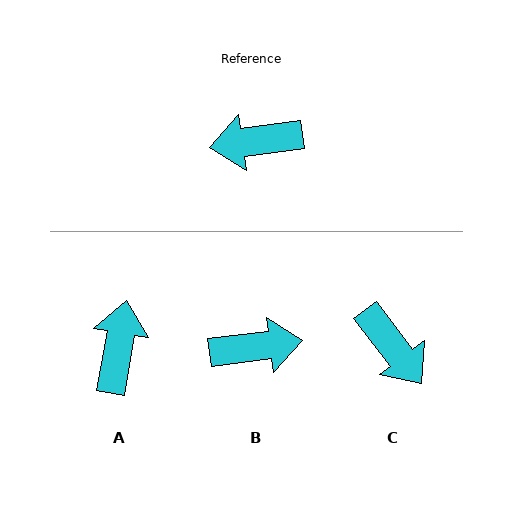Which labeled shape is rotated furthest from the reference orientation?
B, about 179 degrees away.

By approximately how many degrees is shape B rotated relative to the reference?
Approximately 179 degrees counter-clockwise.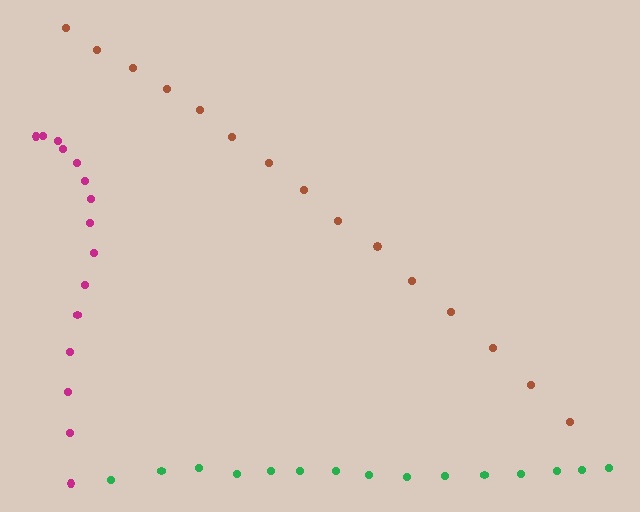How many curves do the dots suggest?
There are 3 distinct paths.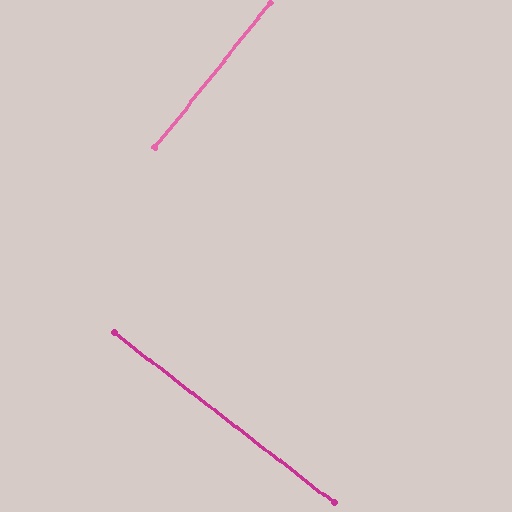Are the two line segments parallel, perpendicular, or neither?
Perpendicular — they meet at approximately 89°.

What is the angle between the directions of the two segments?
Approximately 89 degrees.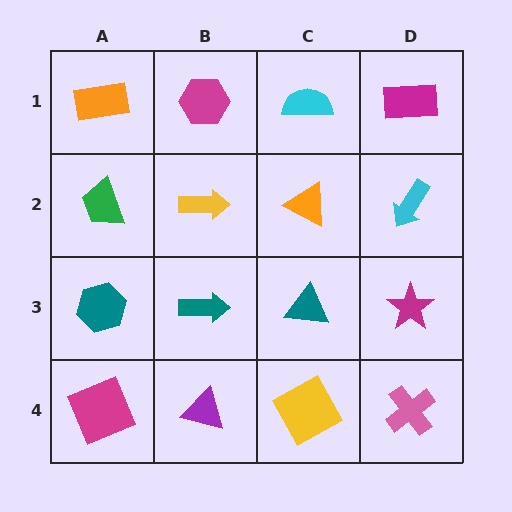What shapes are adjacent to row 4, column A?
A teal hexagon (row 3, column A), a purple triangle (row 4, column B).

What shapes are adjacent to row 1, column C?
An orange triangle (row 2, column C), a magenta hexagon (row 1, column B), a magenta rectangle (row 1, column D).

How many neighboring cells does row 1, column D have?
2.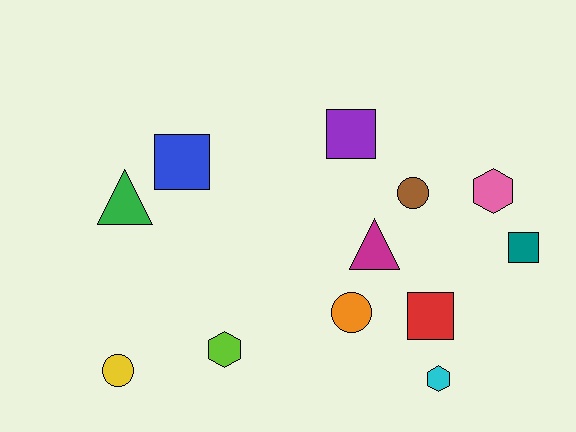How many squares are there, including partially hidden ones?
There are 4 squares.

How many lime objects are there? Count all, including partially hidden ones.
There is 1 lime object.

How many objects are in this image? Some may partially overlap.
There are 12 objects.